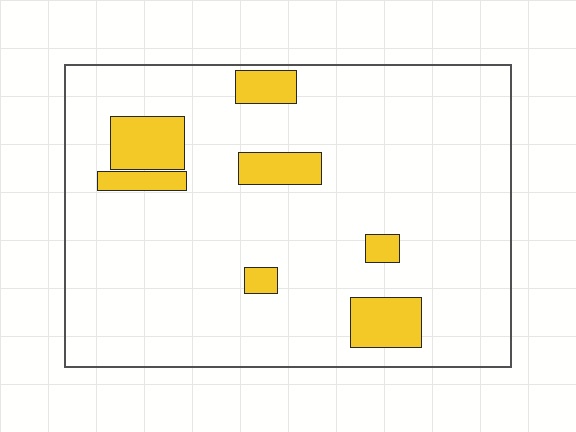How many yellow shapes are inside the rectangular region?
7.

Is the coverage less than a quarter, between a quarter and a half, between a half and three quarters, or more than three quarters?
Less than a quarter.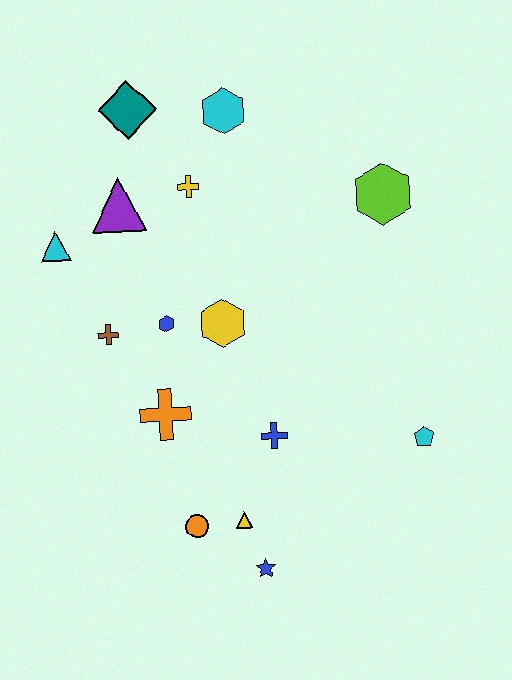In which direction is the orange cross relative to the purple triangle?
The orange cross is below the purple triangle.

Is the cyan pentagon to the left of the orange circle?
No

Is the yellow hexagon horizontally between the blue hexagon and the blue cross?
Yes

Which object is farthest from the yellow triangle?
The teal diamond is farthest from the yellow triangle.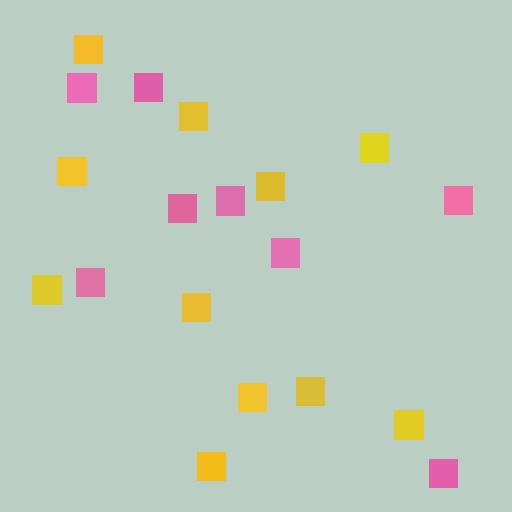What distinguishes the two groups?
There are 2 groups: one group of yellow squares (11) and one group of pink squares (8).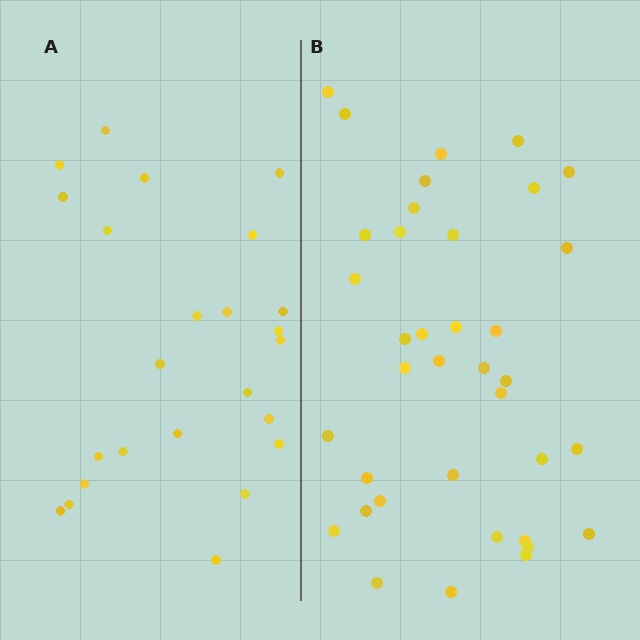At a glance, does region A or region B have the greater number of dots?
Region B (the right region) has more dots.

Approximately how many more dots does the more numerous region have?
Region B has approximately 15 more dots than region A.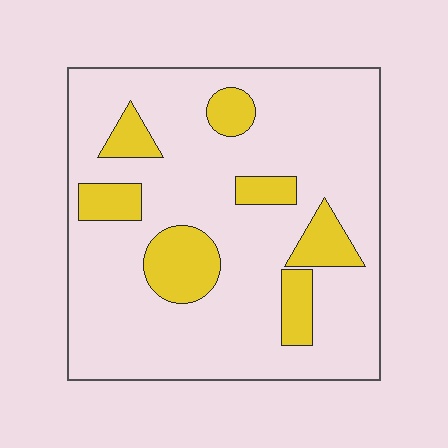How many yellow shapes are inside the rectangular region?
7.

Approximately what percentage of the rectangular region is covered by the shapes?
Approximately 20%.